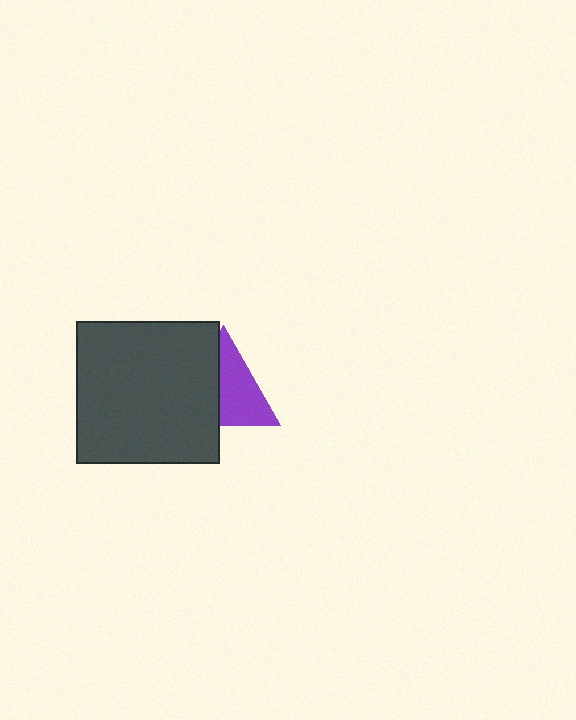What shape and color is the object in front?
The object in front is a dark gray square.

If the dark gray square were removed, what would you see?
You would see the complete purple triangle.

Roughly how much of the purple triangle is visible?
About half of it is visible (roughly 57%).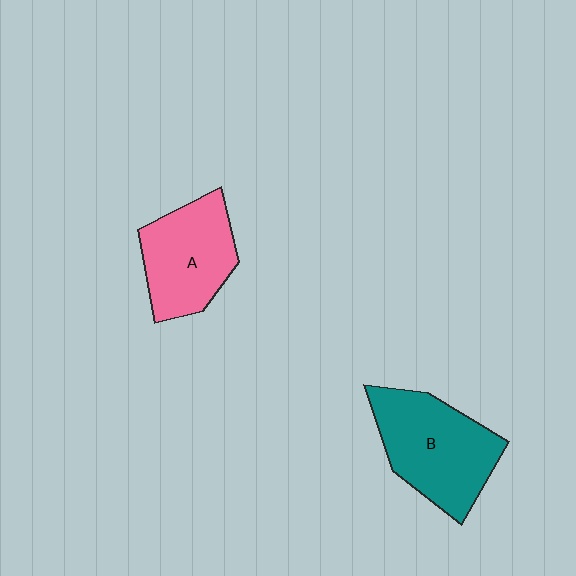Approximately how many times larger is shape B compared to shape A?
Approximately 1.2 times.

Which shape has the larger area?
Shape B (teal).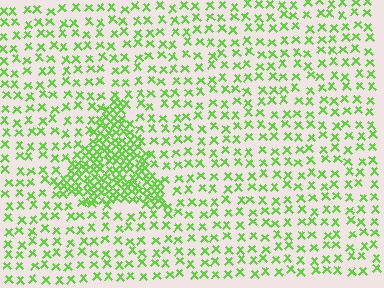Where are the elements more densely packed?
The elements are more densely packed inside the triangle boundary.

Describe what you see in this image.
The image contains small lime elements arranged at two different densities. A triangle-shaped region is visible where the elements are more densely packed than the surrounding area.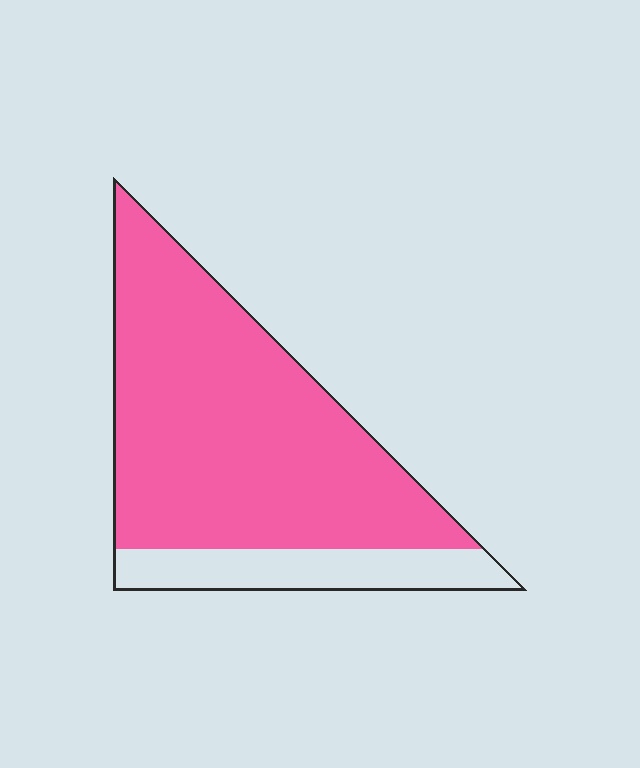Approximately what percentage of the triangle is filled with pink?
Approximately 80%.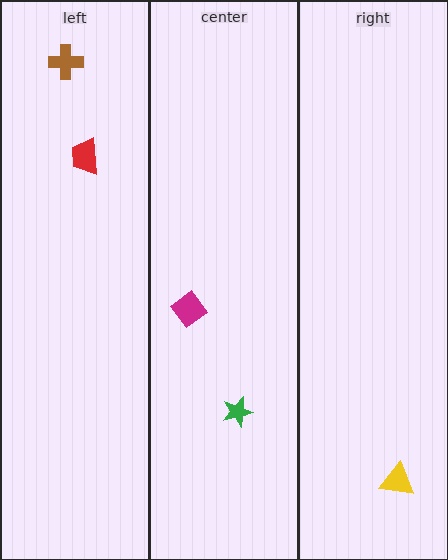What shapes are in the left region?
The brown cross, the red trapezoid.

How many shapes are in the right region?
1.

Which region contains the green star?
The center region.